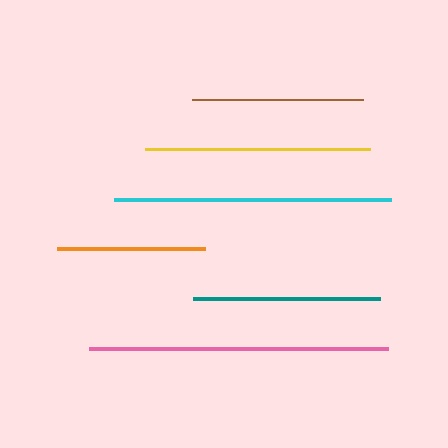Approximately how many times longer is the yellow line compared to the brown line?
The yellow line is approximately 1.3 times the length of the brown line.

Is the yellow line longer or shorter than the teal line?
The yellow line is longer than the teal line.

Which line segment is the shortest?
The orange line is the shortest at approximately 148 pixels.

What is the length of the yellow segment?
The yellow segment is approximately 225 pixels long.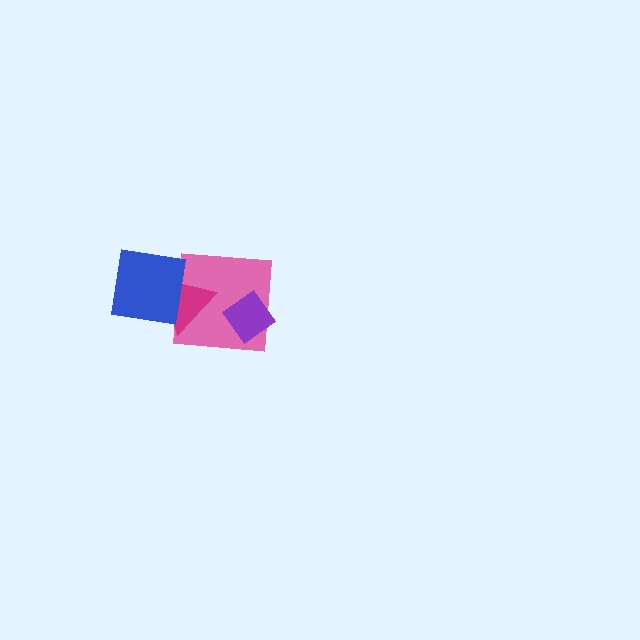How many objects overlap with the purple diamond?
1 object overlaps with the purple diamond.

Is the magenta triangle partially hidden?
Yes, it is partially covered by another shape.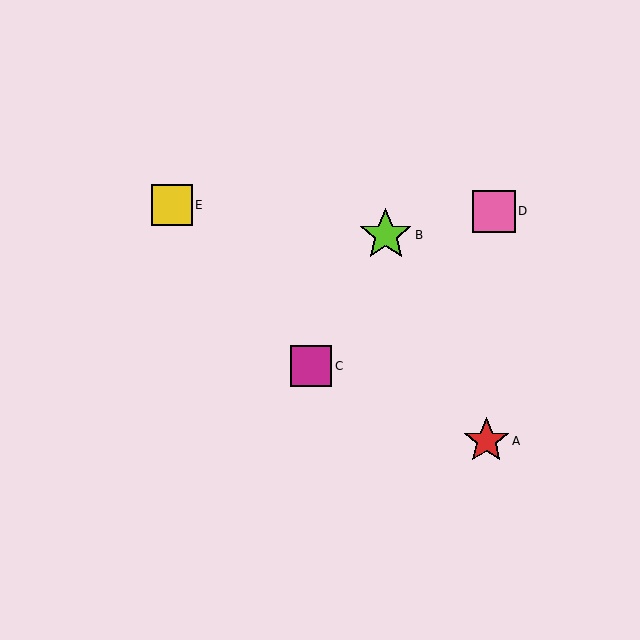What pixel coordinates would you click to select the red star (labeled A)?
Click at (486, 441) to select the red star A.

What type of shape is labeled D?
Shape D is a pink square.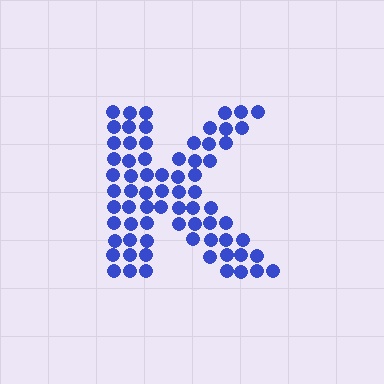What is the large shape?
The large shape is the letter K.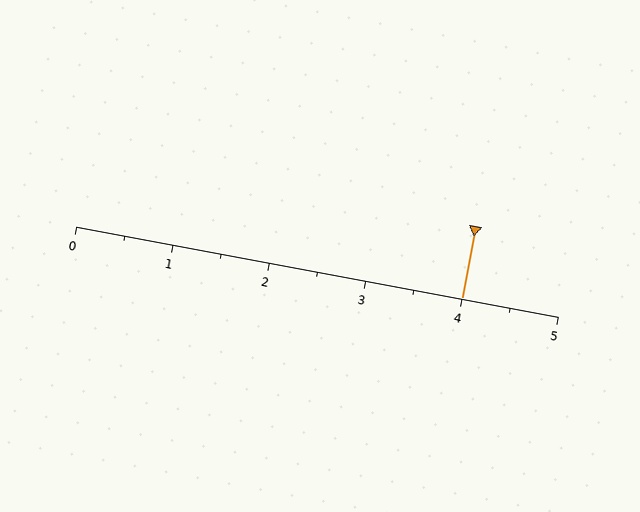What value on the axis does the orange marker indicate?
The marker indicates approximately 4.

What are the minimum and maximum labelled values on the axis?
The axis runs from 0 to 5.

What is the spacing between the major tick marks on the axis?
The major ticks are spaced 1 apart.